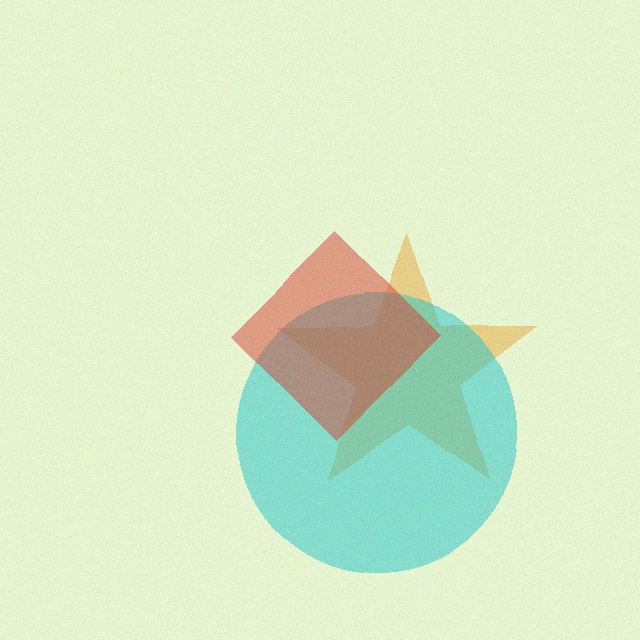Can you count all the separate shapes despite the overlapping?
Yes, there are 3 separate shapes.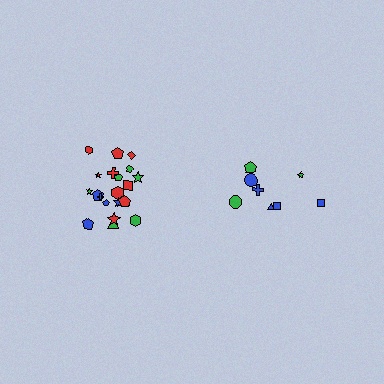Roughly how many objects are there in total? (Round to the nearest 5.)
Roughly 30 objects in total.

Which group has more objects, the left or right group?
The left group.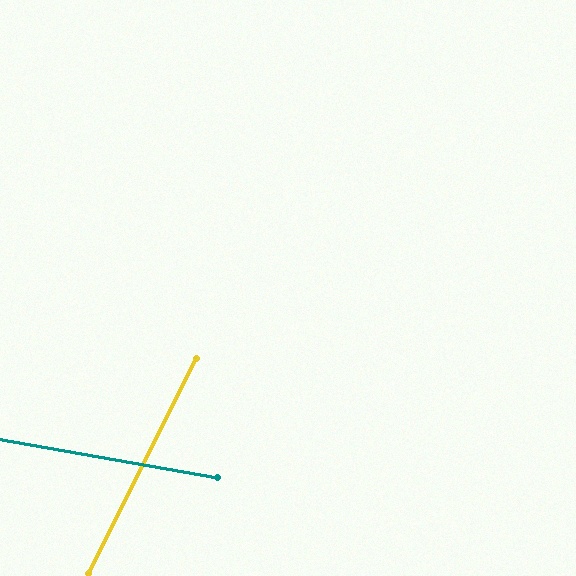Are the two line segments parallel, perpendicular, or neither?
Neither parallel nor perpendicular — they differ by about 73°.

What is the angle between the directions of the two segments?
Approximately 73 degrees.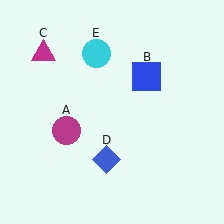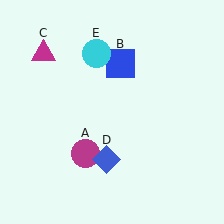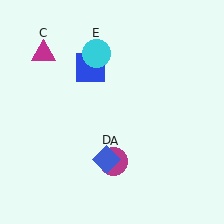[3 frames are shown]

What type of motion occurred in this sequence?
The magenta circle (object A), blue square (object B) rotated counterclockwise around the center of the scene.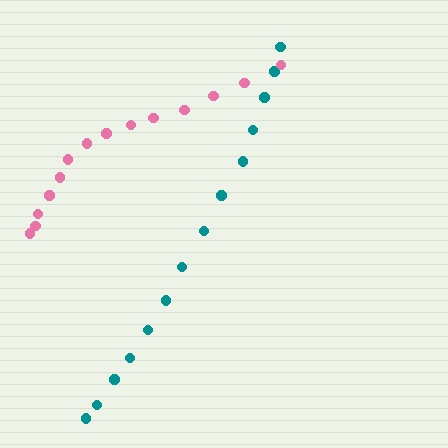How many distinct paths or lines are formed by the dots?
There are 2 distinct paths.